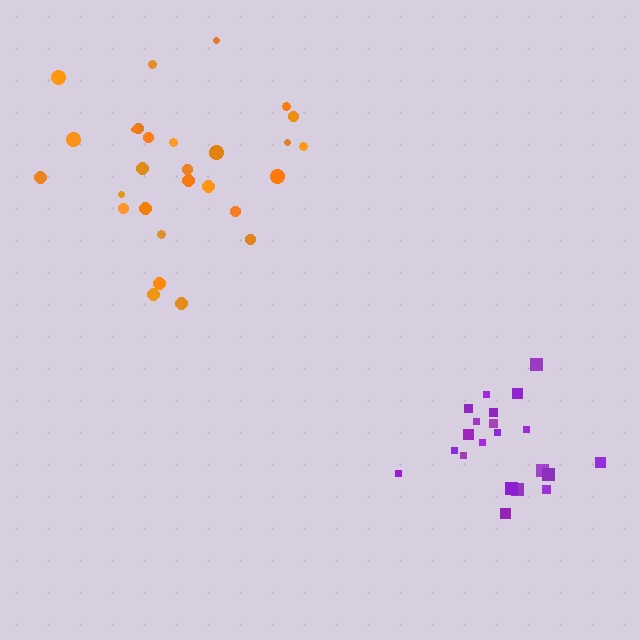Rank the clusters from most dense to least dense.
purple, orange.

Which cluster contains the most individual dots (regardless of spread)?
Orange (29).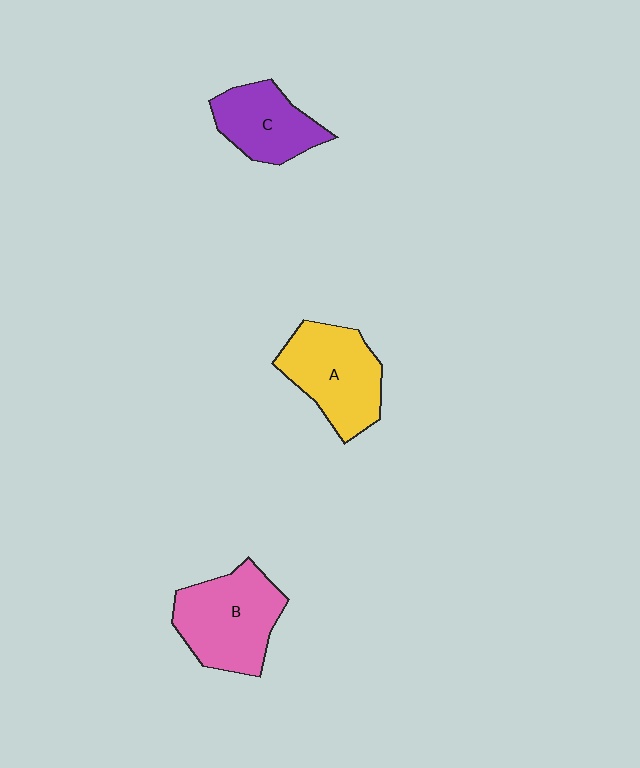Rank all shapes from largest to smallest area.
From largest to smallest: B (pink), A (yellow), C (purple).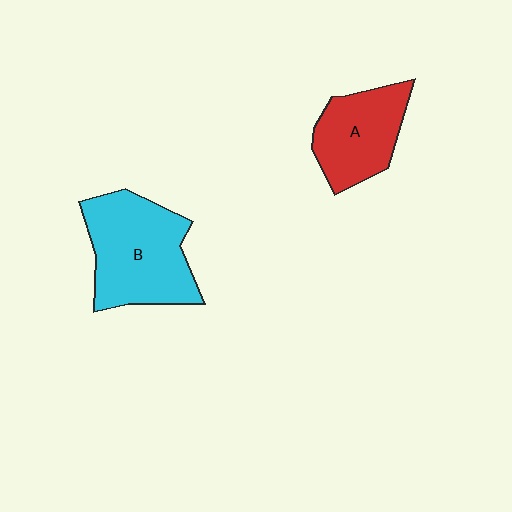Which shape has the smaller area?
Shape A (red).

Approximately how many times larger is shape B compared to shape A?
Approximately 1.4 times.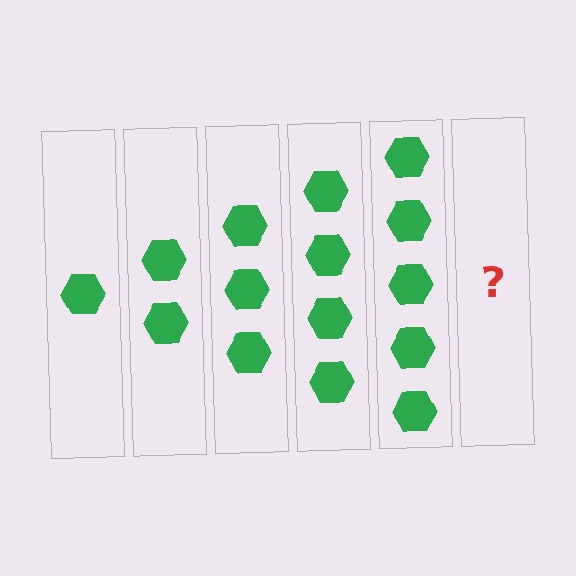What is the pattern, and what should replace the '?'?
The pattern is that each step adds one more hexagon. The '?' should be 6 hexagons.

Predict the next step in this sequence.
The next step is 6 hexagons.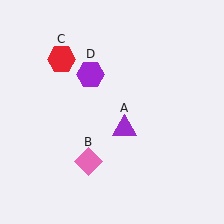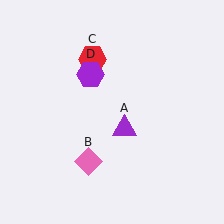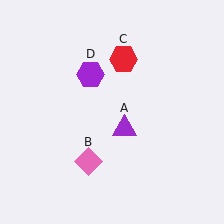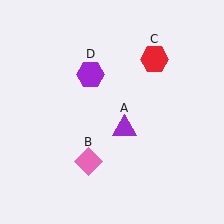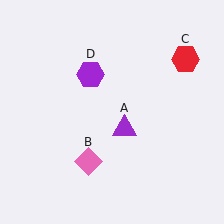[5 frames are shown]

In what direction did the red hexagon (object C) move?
The red hexagon (object C) moved right.